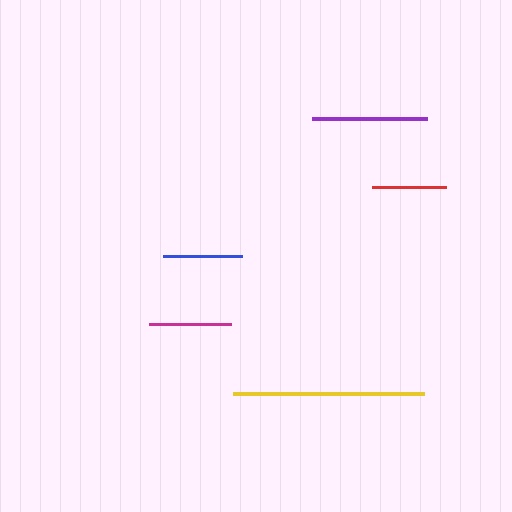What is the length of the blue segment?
The blue segment is approximately 79 pixels long.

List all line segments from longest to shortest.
From longest to shortest: yellow, purple, magenta, blue, red.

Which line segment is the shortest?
The red line is the shortest at approximately 74 pixels.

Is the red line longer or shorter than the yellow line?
The yellow line is longer than the red line.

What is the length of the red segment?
The red segment is approximately 74 pixels long.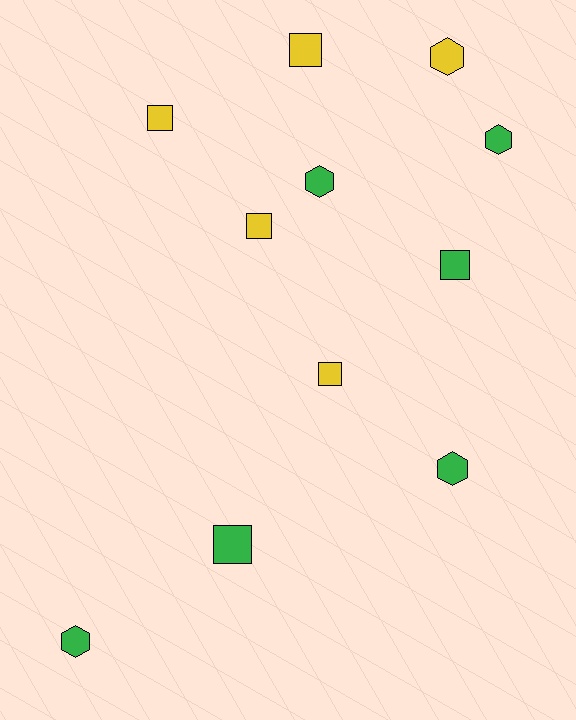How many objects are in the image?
There are 11 objects.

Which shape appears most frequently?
Square, with 6 objects.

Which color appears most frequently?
Green, with 6 objects.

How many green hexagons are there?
There are 4 green hexagons.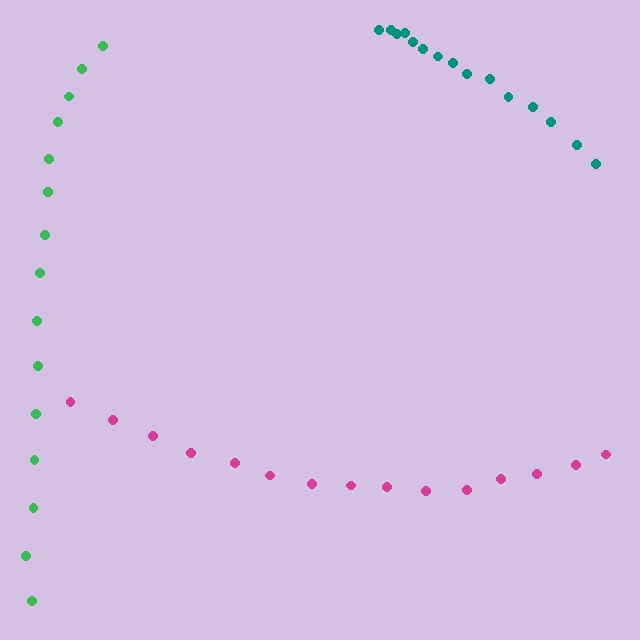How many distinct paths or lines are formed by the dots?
There are 3 distinct paths.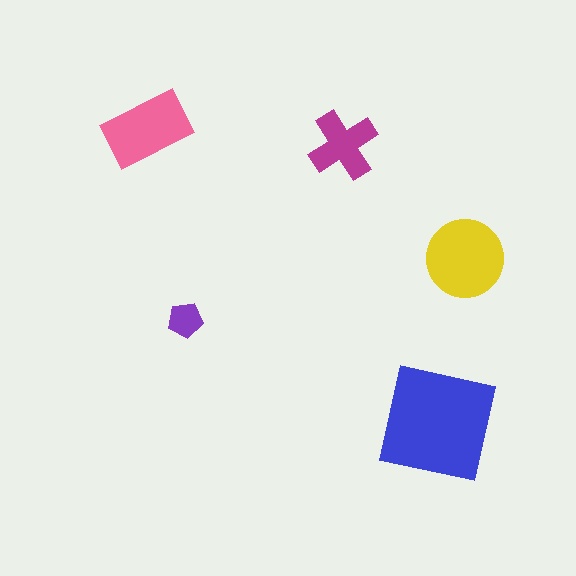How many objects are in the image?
There are 5 objects in the image.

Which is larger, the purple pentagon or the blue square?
The blue square.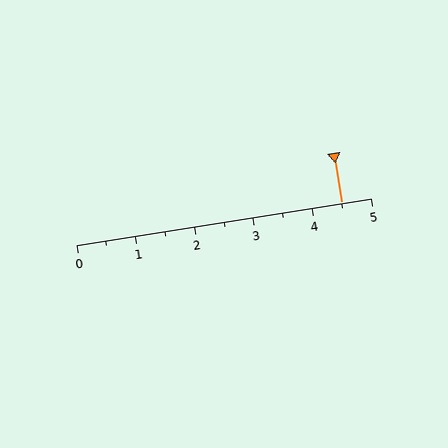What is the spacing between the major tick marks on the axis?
The major ticks are spaced 1 apart.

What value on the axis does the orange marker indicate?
The marker indicates approximately 4.5.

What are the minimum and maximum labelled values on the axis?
The axis runs from 0 to 5.